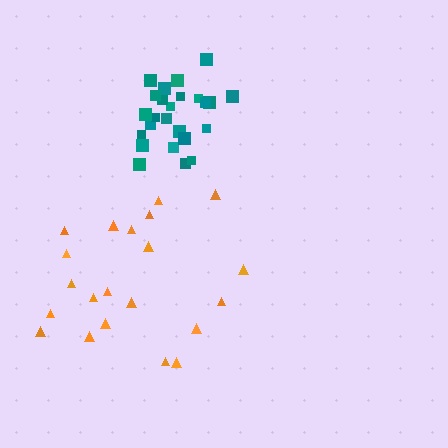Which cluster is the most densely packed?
Teal.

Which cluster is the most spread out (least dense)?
Orange.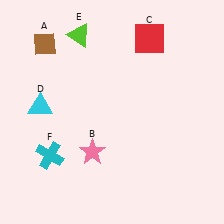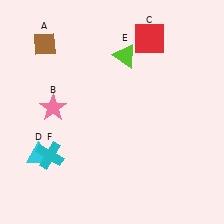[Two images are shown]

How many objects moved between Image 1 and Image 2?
3 objects moved between the two images.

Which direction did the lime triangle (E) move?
The lime triangle (E) moved right.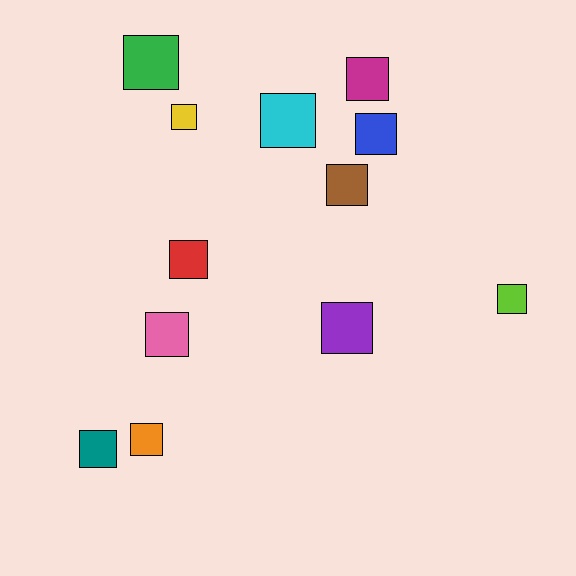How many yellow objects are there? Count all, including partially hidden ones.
There is 1 yellow object.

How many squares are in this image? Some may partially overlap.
There are 12 squares.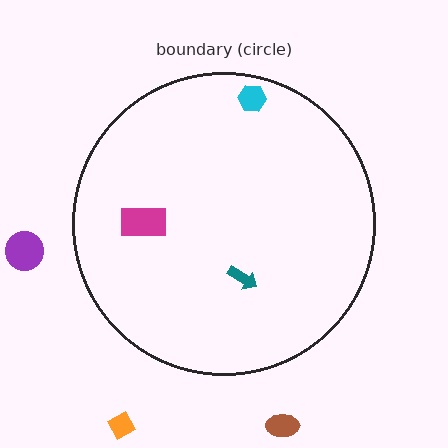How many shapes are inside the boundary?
3 inside, 3 outside.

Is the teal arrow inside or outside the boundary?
Inside.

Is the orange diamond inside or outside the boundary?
Outside.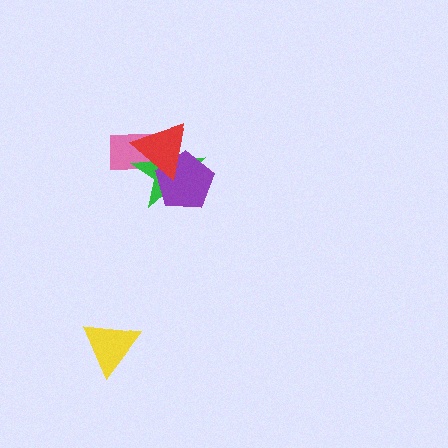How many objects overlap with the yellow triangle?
0 objects overlap with the yellow triangle.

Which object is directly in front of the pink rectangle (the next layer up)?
The green star is directly in front of the pink rectangle.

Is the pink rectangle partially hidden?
Yes, it is partially covered by another shape.